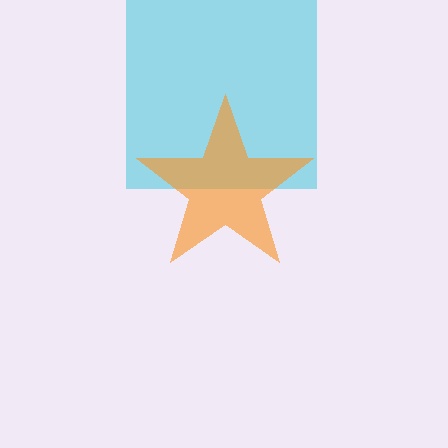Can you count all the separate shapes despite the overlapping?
Yes, there are 2 separate shapes.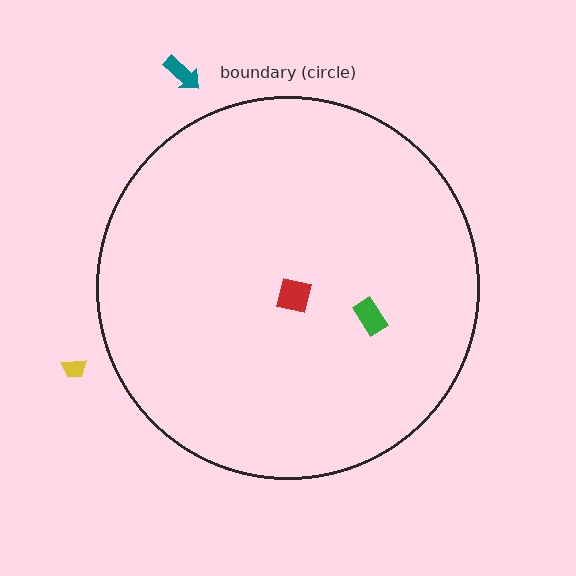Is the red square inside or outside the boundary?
Inside.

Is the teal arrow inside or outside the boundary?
Outside.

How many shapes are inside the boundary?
2 inside, 2 outside.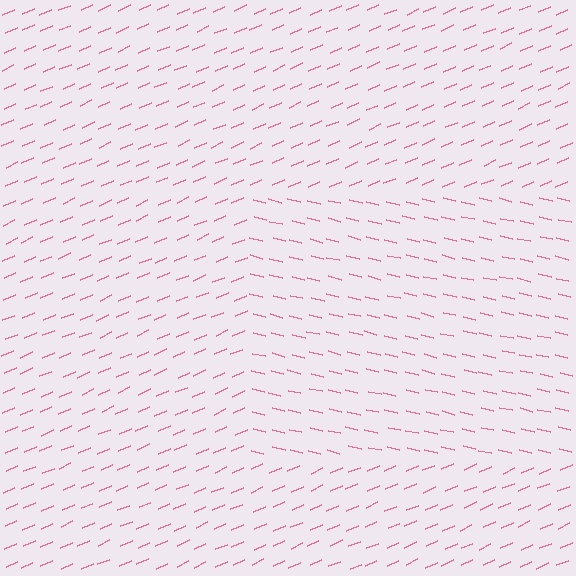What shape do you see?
I see a rectangle.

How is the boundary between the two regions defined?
The boundary is defined purely by a change in line orientation (approximately 37 degrees difference). All lines are the same color and thickness.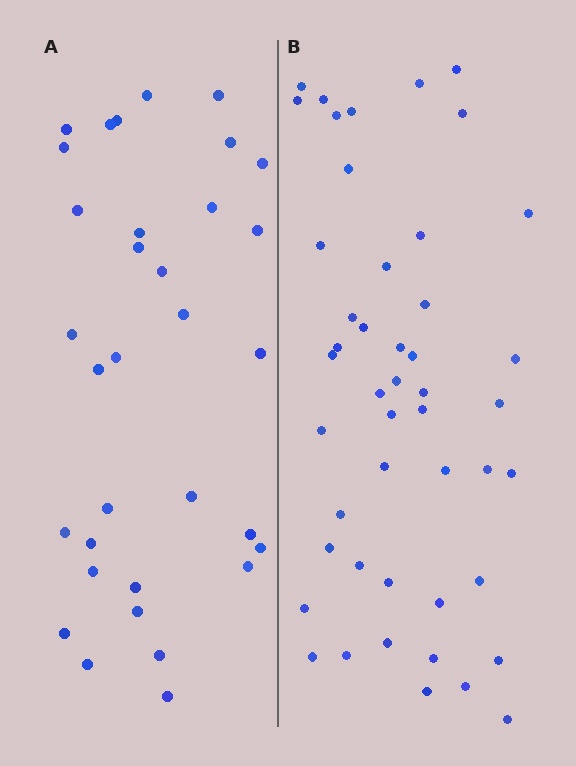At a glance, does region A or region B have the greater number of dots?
Region B (the right region) has more dots.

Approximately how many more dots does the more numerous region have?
Region B has approximately 15 more dots than region A.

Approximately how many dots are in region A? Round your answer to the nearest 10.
About 30 dots. (The exact count is 33, which rounds to 30.)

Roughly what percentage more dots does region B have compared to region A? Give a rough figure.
About 40% more.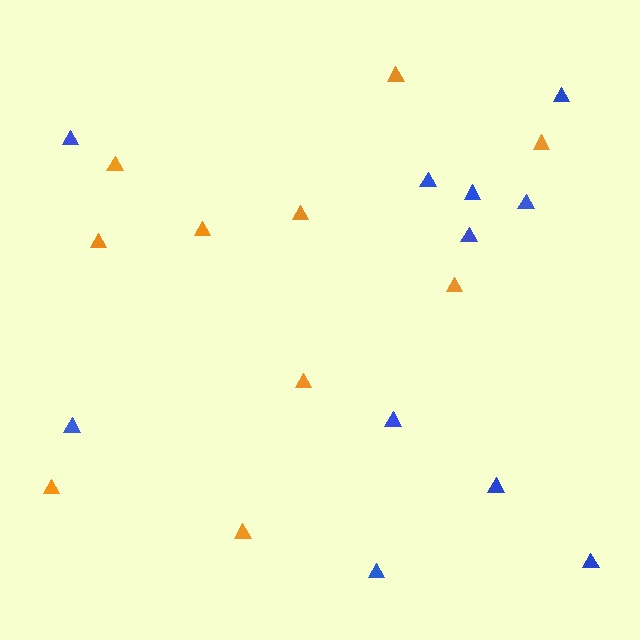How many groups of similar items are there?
There are 2 groups: one group of orange triangles (10) and one group of blue triangles (11).